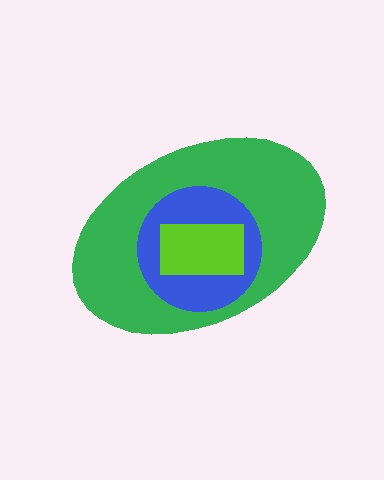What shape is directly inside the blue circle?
The lime rectangle.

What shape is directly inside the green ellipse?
The blue circle.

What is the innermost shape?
The lime rectangle.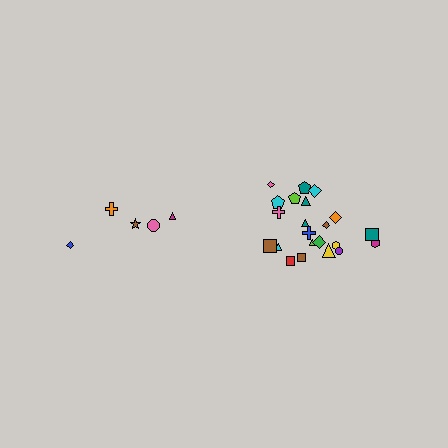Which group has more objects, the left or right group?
The right group.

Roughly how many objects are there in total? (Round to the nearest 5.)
Roughly 25 objects in total.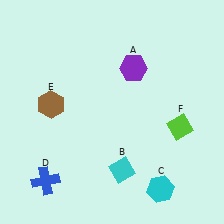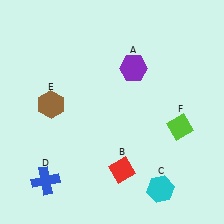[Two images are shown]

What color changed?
The diamond (B) changed from cyan in Image 1 to red in Image 2.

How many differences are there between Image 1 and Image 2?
There is 1 difference between the two images.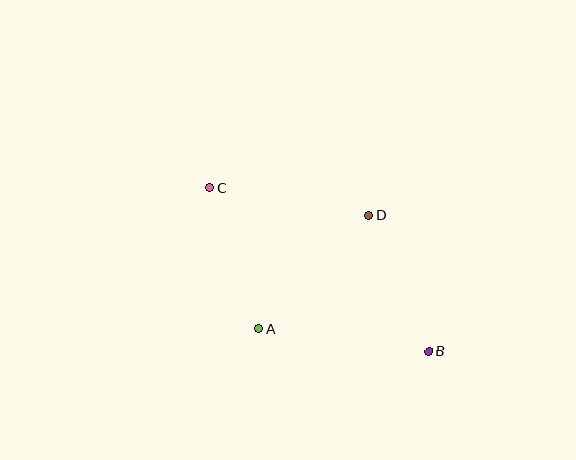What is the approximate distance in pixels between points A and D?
The distance between A and D is approximately 158 pixels.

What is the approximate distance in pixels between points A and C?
The distance between A and C is approximately 149 pixels.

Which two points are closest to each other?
Points B and D are closest to each other.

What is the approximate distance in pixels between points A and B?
The distance between A and B is approximately 172 pixels.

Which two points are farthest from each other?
Points B and C are farthest from each other.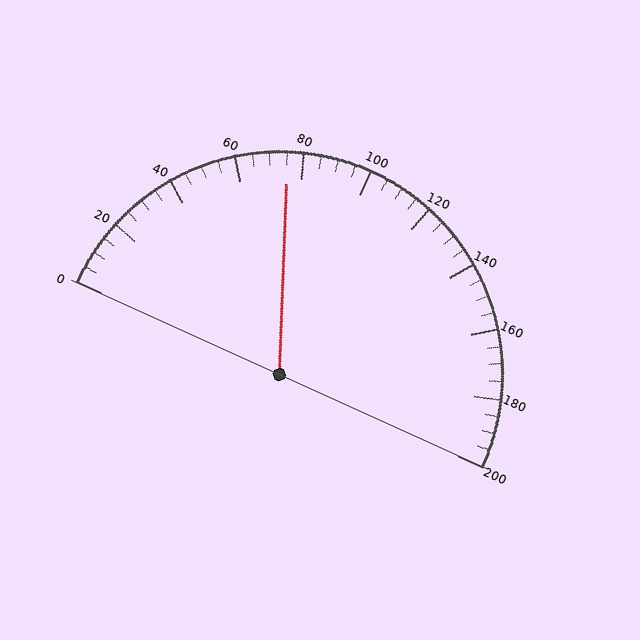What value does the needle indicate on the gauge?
The needle indicates approximately 75.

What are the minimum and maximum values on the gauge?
The gauge ranges from 0 to 200.